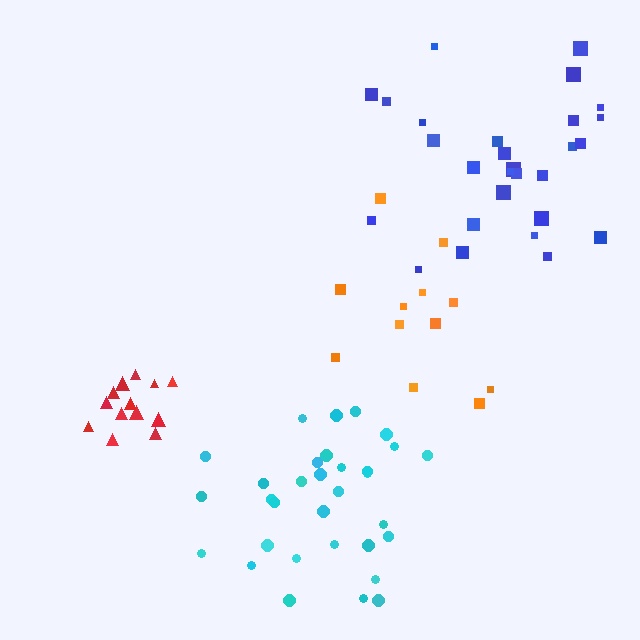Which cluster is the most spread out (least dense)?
Orange.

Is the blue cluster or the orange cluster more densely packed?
Blue.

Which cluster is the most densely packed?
Red.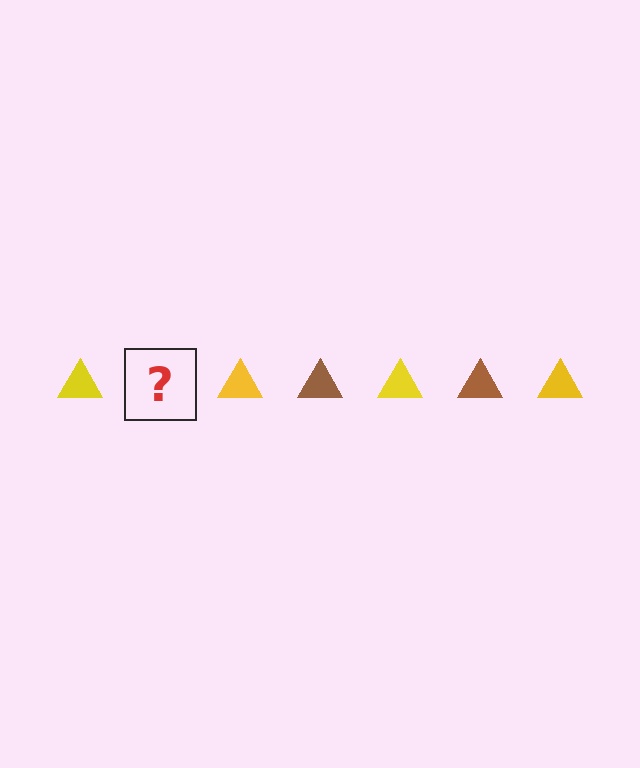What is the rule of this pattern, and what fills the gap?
The rule is that the pattern cycles through yellow, brown triangles. The gap should be filled with a brown triangle.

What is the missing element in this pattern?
The missing element is a brown triangle.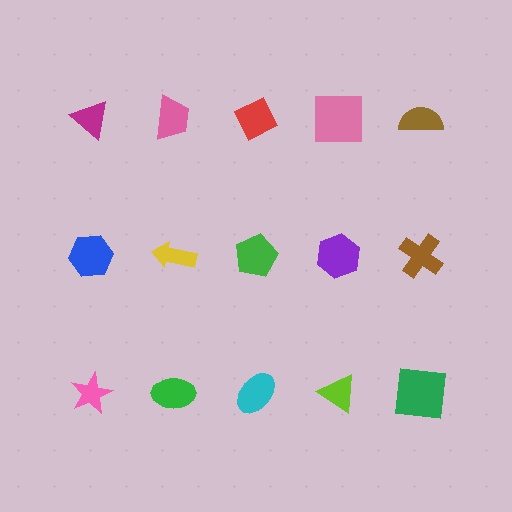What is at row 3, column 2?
A green ellipse.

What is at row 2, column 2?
A yellow arrow.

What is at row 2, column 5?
A brown cross.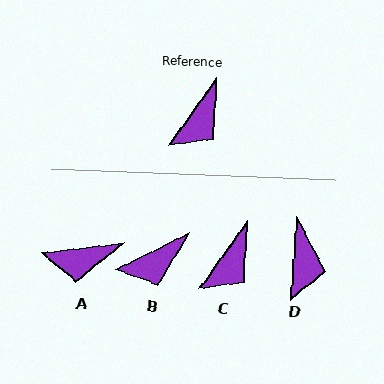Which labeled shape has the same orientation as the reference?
C.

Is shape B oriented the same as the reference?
No, it is off by about 28 degrees.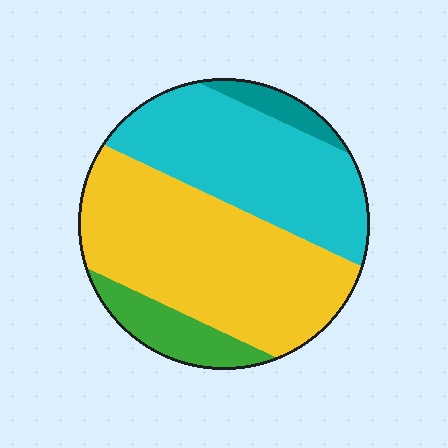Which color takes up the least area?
Teal, at roughly 5%.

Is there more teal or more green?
Green.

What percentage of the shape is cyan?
Cyan takes up between a quarter and a half of the shape.